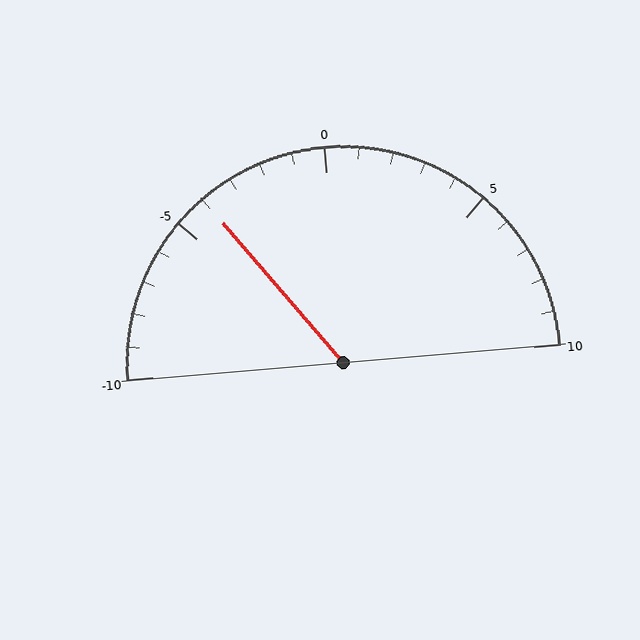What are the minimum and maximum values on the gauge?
The gauge ranges from -10 to 10.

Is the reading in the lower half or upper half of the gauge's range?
The reading is in the lower half of the range (-10 to 10).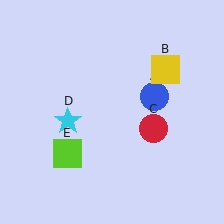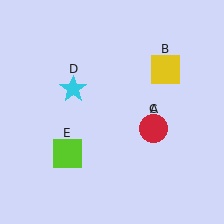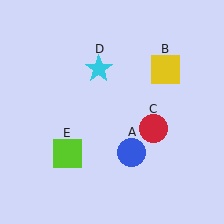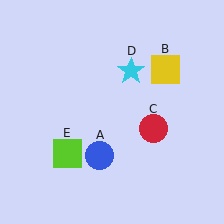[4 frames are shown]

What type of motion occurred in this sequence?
The blue circle (object A), cyan star (object D) rotated clockwise around the center of the scene.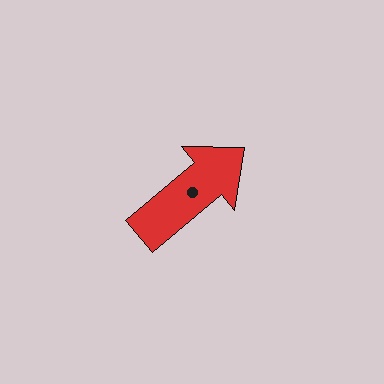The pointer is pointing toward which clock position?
Roughly 2 o'clock.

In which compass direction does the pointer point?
Northeast.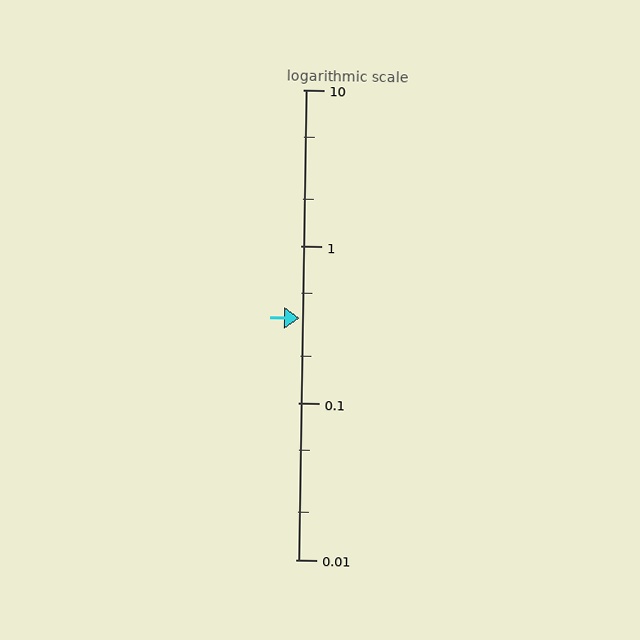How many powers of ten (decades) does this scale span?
The scale spans 3 decades, from 0.01 to 10.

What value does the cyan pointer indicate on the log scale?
The pointer indicates approximately 0.35.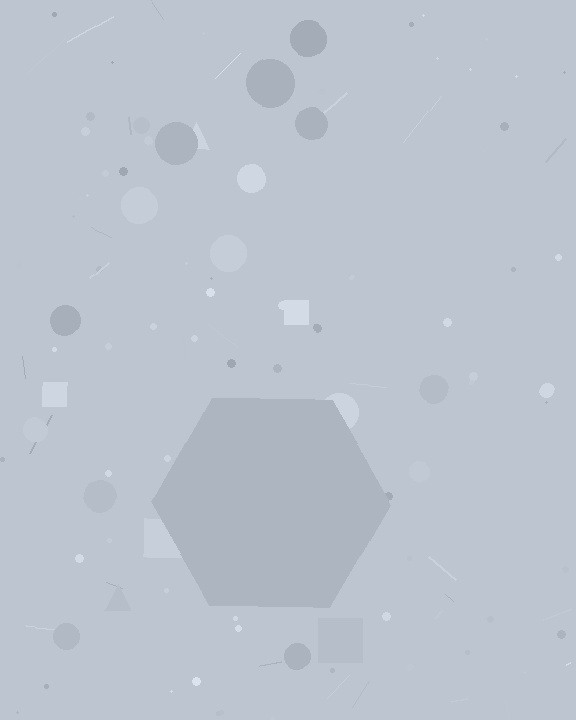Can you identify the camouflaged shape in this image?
The camouflaged shape is a hexagon.